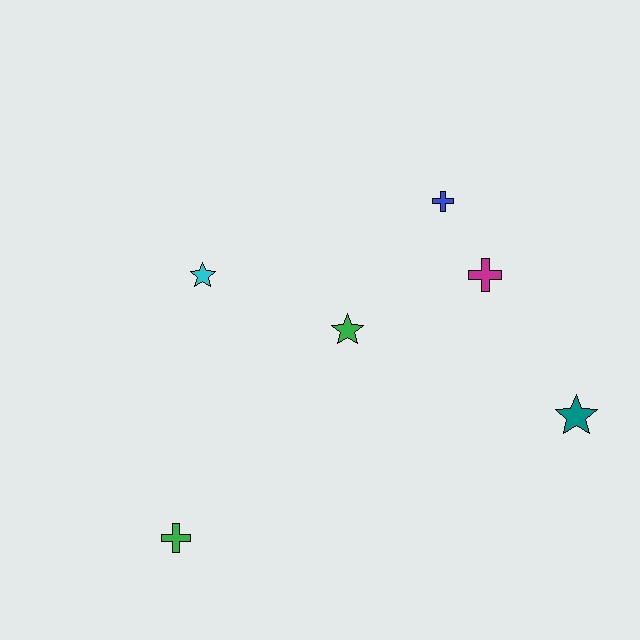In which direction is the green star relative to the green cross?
The green star is above the green cross.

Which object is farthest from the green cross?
The blue cross is farthest from the green cross.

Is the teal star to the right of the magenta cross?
Yes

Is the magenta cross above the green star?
Yes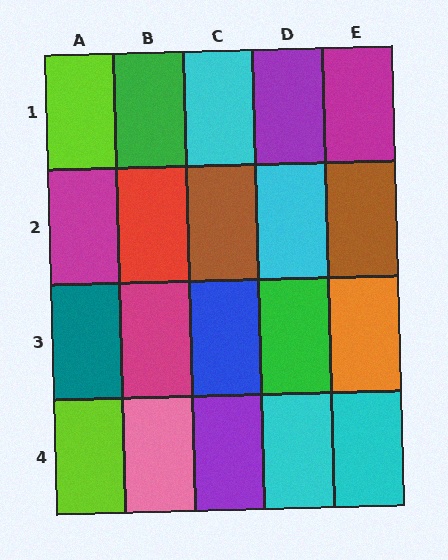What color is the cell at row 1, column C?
Cyan.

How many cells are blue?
1 cell is blue.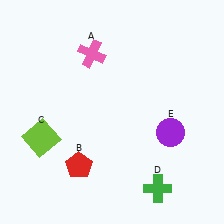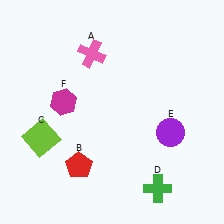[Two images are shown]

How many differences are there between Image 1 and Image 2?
There is 1 difference between the two images.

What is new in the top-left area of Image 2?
A magenta hexagon (F) was added in the top-left area of Image 2.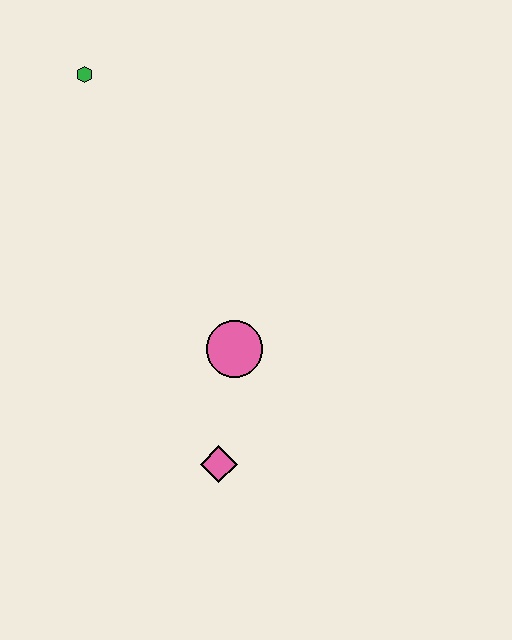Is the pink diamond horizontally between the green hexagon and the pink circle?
Yes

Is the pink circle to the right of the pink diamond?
Yes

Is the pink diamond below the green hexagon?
Yes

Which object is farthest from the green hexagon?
The pink diamond is farthest from the green hexagon.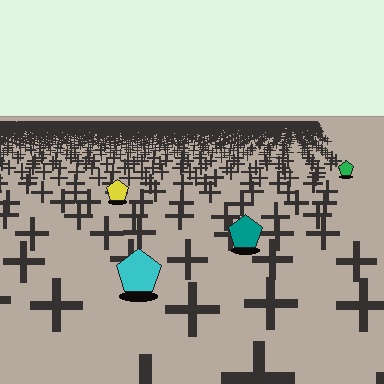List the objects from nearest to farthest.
From nearest to farthest: the cyan pentagon, the teal pentagon, the yellow pentagon, the green pentagon.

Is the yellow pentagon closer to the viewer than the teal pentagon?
No. The teal pentagon is closer — you can tell from the texture gradient: the ground texture is coarser near it.